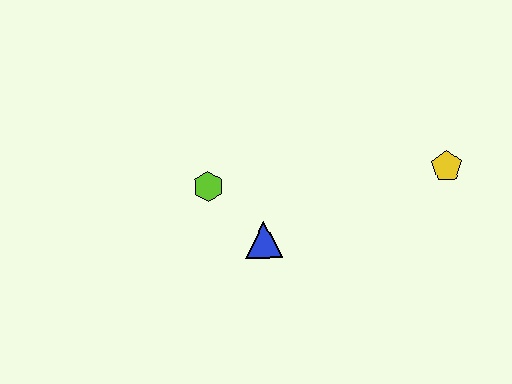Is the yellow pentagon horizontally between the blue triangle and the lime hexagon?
No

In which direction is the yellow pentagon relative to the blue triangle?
The yellow pentagon is to the right of the blue triangle.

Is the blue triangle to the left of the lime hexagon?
No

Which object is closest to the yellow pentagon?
The blue triangle is closest to the yellow pentagon.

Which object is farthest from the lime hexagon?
The yellow pentagon is farthest from the lime hexagon.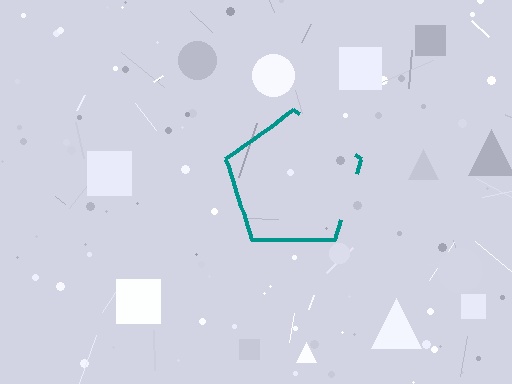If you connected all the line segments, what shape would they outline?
They would outline a pentagon.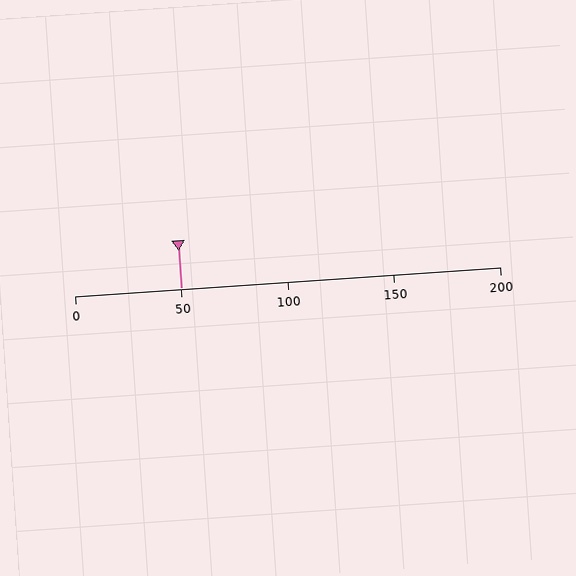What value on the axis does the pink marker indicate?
The marker indicates approximately 50.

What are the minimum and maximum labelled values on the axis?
The axis runs from 0 to 200.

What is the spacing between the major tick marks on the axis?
The major ticks are spaced 50 apart.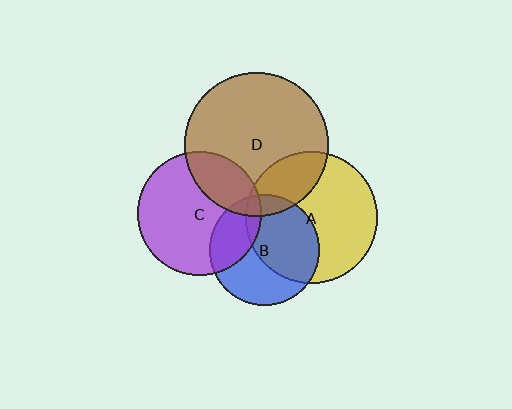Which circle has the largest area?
Circle D (brown).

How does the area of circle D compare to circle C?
Approximately 1.3 times.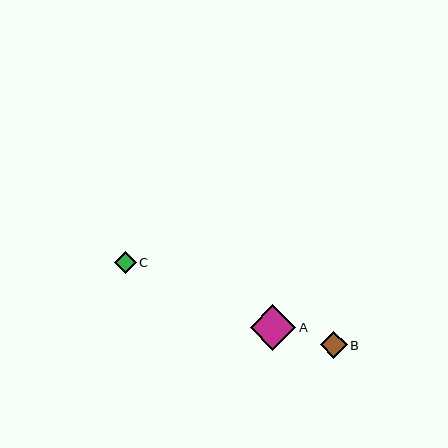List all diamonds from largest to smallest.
From largest to smallest: A, B, C.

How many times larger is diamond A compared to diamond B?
Diamond A is approximately 1.7 times the size of diamond B.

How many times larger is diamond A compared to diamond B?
Diamond A is approximately 1.7 times the size of diamond B.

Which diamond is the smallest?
Diamond C is the smallest with a size of approximately 21 pixels.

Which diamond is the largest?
Diamond A is the largest with a size of approximately 46 pixels.